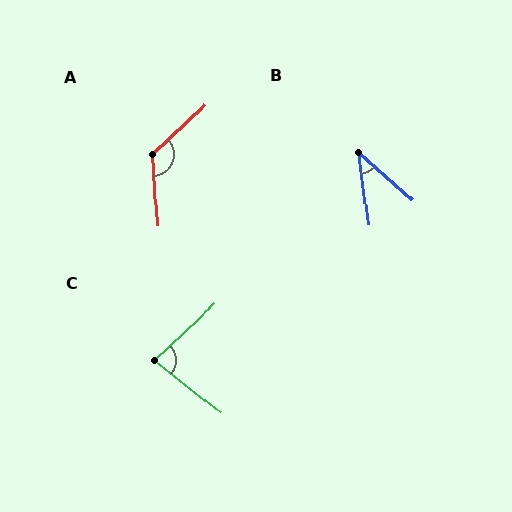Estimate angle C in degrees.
Approximately 81 degrees.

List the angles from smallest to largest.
B (40°), C (81°), A (130°).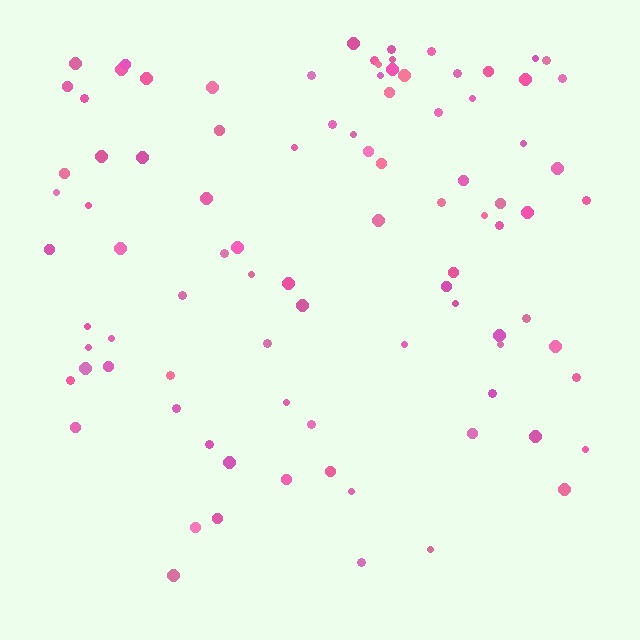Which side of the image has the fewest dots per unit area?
The bottom.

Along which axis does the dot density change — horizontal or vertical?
Vertical.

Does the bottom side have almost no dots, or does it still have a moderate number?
Still a moderate number, just noticeably fewer than the top.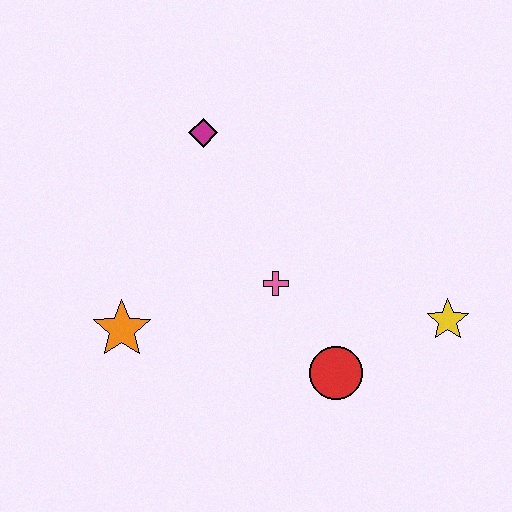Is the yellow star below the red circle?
No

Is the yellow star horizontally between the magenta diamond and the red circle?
No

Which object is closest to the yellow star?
The red circle is closest to the yellow star.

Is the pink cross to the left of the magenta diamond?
No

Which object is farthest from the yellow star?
The orange star is farthest from the yellow star.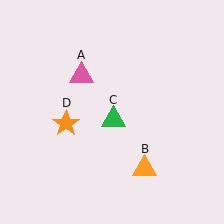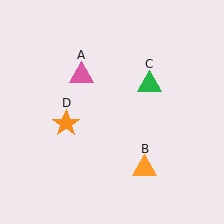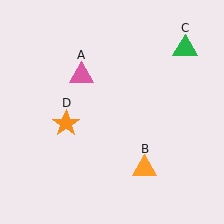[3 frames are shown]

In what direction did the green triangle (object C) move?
The green triangle (object C) moved up and to the right.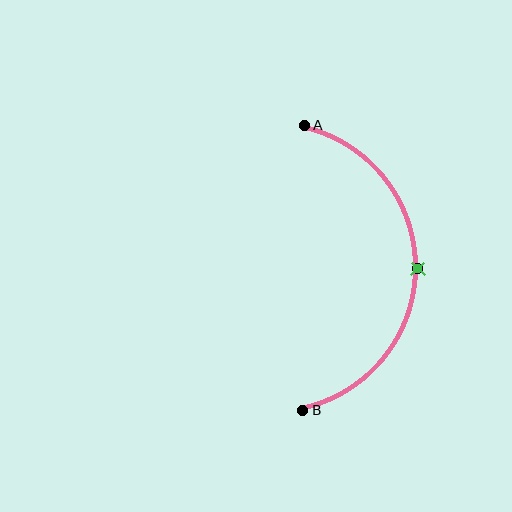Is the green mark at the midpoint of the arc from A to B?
Yes. The green mark lies on the arc at equal arc-length from both A and B — it is the arc midpoint.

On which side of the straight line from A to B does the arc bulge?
The arc bulges to the right of the straight line connecting A and B.